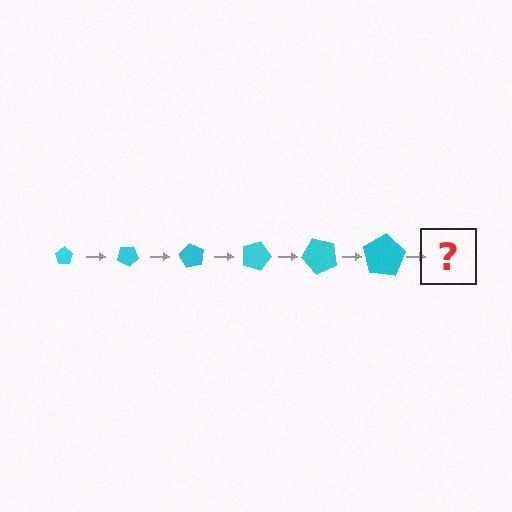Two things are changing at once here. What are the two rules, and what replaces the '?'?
The two rules are that the pentagon grows larger each step and it rotates 30 degrees each step. The '?' should be a pentagon, larger than the previous one and rotated 180 degrees from the start.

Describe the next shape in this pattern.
It should be a pentagon, larger than the previous one and rotated 180 degrees from the start.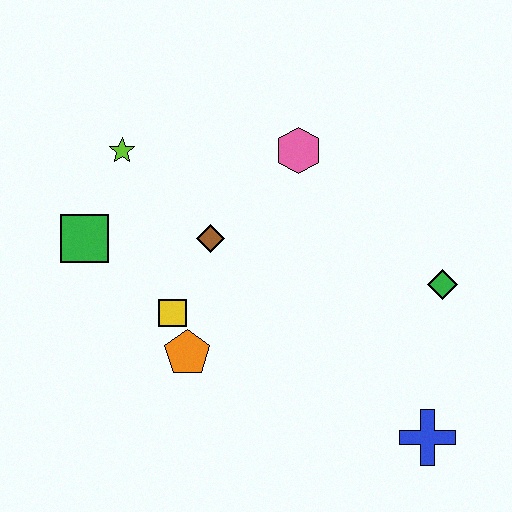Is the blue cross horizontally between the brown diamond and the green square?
No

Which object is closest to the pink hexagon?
The brown diamond is closest to the pink hexagon.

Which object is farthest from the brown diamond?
The blue cross is farthest from the brown diamond.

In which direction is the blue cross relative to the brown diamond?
The blue cross is to the right of the brown diamond.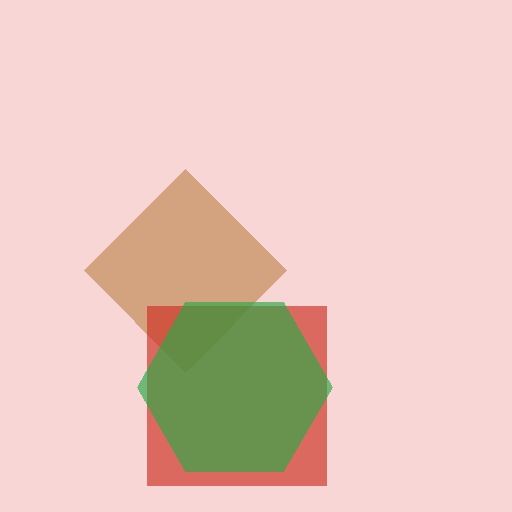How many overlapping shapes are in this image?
There are 3 overlapping shapes in the image.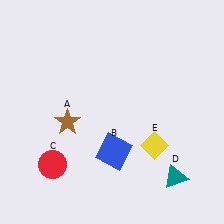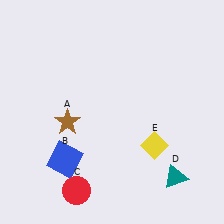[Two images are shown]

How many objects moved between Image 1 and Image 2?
2 objects moved between the two images.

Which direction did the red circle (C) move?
The red circle (C) moved down.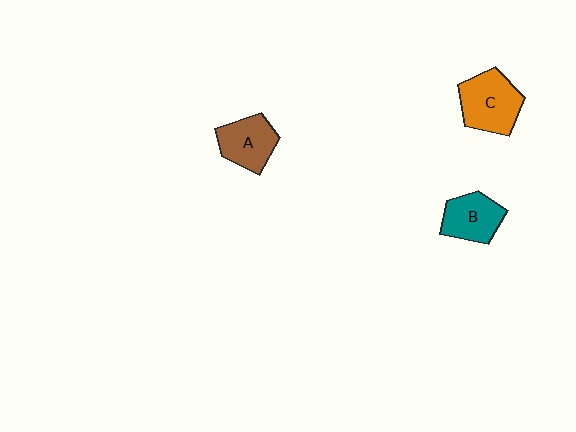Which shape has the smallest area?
Shape B (teal).